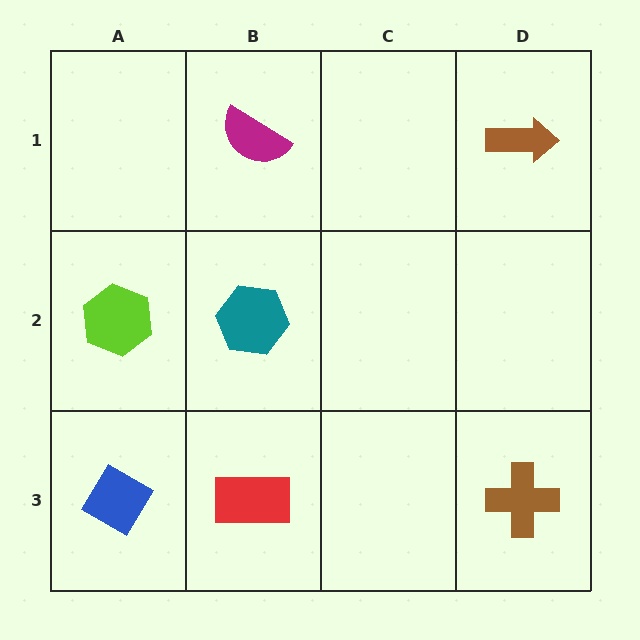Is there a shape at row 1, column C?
No, that cell is empty.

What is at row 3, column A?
A blue diamond.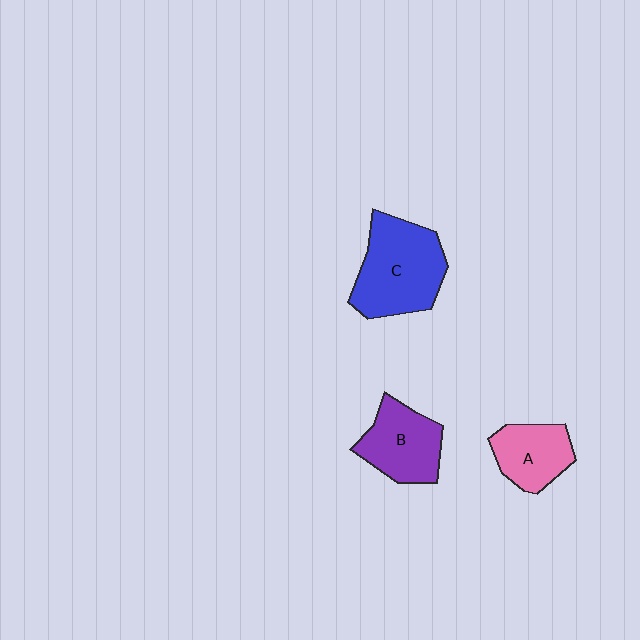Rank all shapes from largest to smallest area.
From largest to smallest: C (blue), B (purple), A (pink).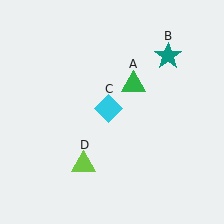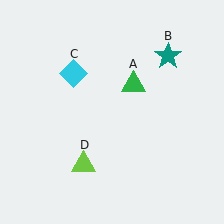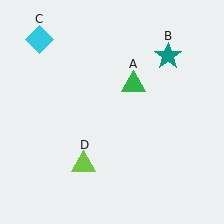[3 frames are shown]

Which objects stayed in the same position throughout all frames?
Green triangle (object A) and teal star (object B) and lime triangle (object D) remained stationary.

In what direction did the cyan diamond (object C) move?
The cyan diamond (object C) moved up and to the left.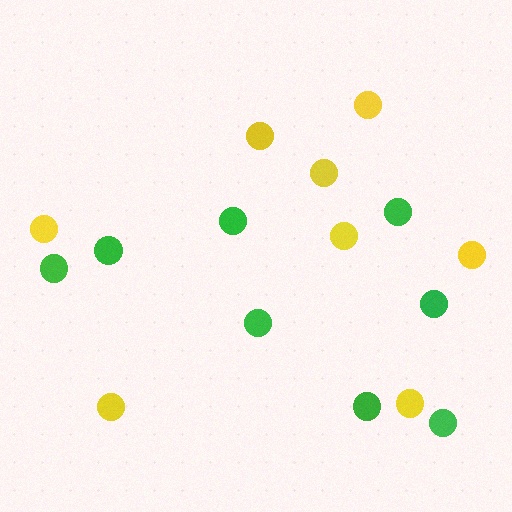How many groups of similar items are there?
There are 2 groups: one group of green circles (8) and one group of yellow circles (8).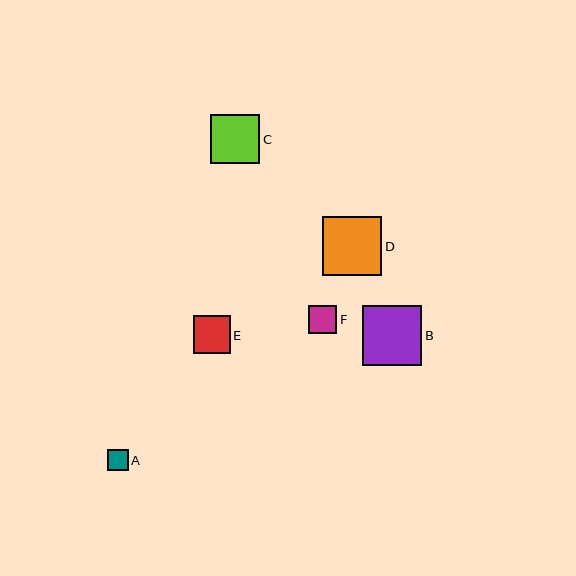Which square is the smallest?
Square A is the smallest with a size of approximately 21 pixels.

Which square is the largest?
Square B is the largest with a size of approximately 60 pixels.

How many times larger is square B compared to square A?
Square B is approximately 2.8 times the size of square A.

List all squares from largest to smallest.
From largest to smallest: B, D, C, E, F, A.